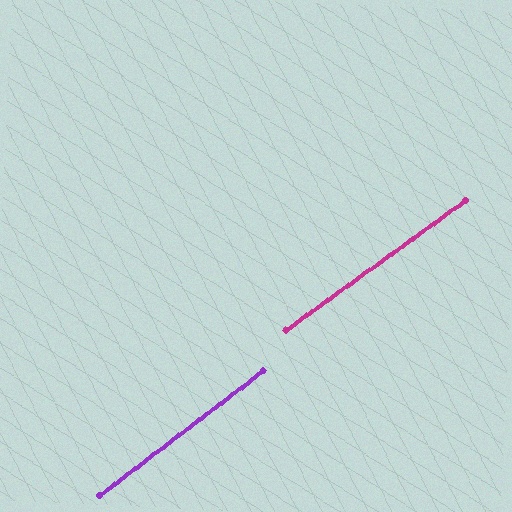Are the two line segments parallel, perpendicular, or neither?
Parallel — their directions differ by only 1.6°.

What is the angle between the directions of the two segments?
Approximately 2 degrees.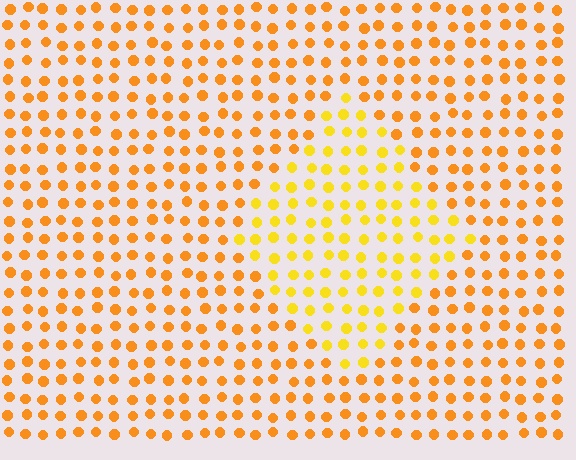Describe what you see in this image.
The image is filled with small orange elements in a uniform arrangement. A diamond-shaped region is visible where the elements are tinted to a slightly different hue, forming a subtle color boundary.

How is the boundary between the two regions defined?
The boundary is defined purely by a slight shift in hue (about 22 degrees). Spacing, size, and orientation are identical on both sides.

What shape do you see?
I see a diamond.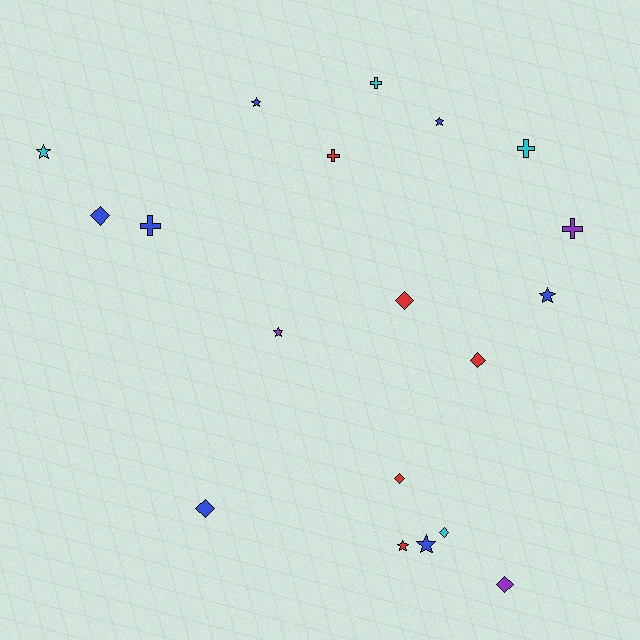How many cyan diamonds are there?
There is 1 cyan diamond.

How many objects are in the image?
There are 19 objects.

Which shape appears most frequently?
Star, with 7 objects.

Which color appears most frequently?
Blue, with 7 objects.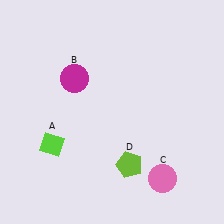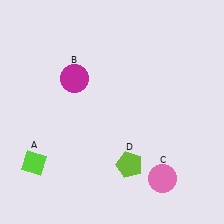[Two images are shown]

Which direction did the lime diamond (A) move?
The lime diamond (A) moved left.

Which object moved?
The lime diamond (A) moved left.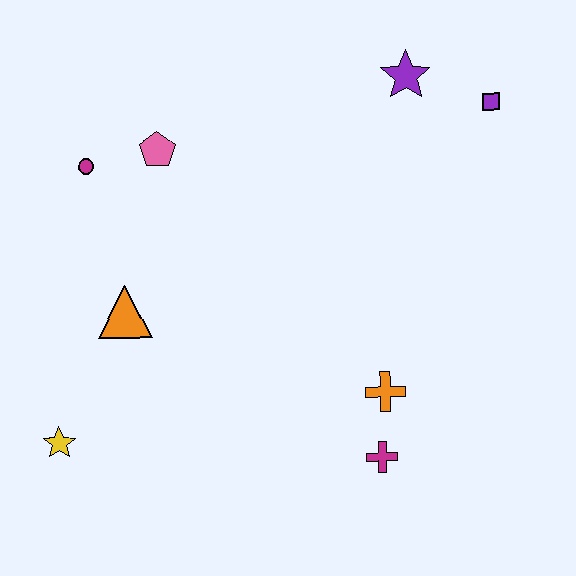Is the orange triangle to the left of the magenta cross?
Yes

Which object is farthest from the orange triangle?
The purple square is farthest from the orange triangle.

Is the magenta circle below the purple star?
Yes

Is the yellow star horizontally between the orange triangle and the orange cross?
No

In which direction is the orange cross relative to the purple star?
The orange cross is below the purple star.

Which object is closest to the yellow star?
The orange triangle is closest to the yellow star.